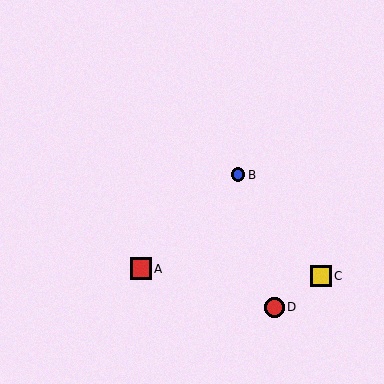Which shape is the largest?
The red square (labeled A) is the largest.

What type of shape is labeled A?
Shape A is a red square.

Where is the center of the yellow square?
The center of the yellow square is at (321, 276).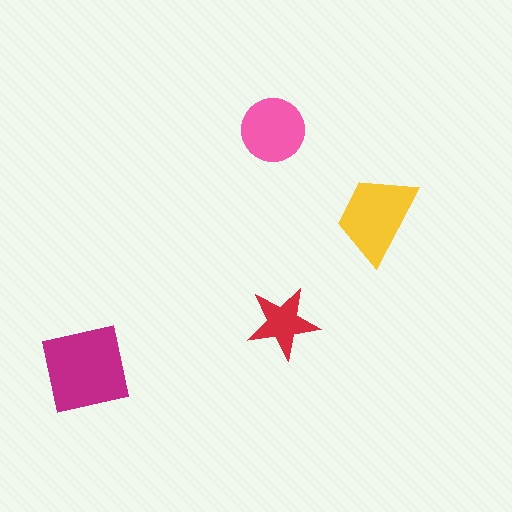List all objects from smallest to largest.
The red star, the pink circle, the yellow trapezoid, the magenta square.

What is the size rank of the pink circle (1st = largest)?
3rd.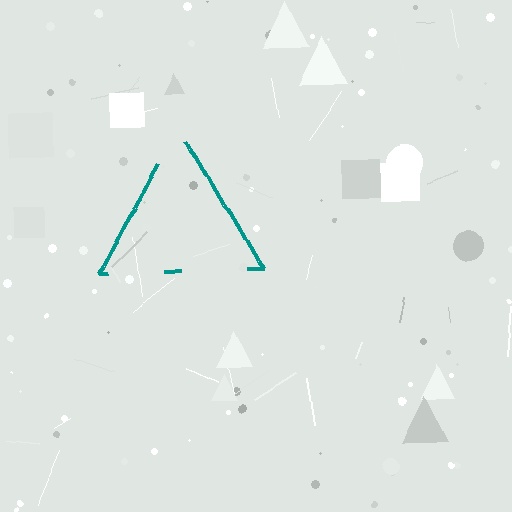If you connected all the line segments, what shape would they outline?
They would outline a triangle.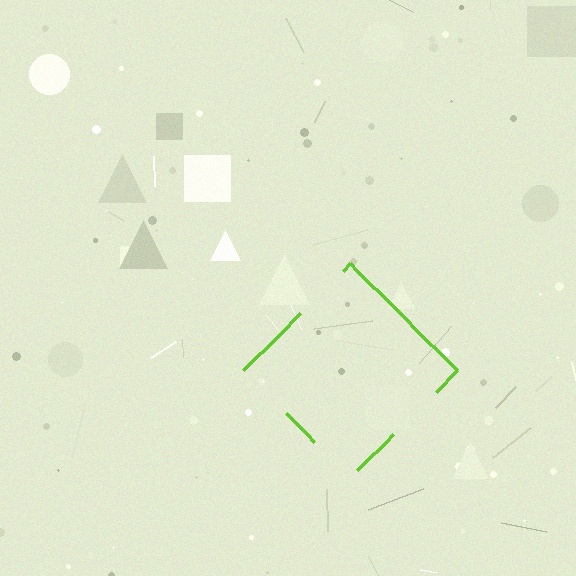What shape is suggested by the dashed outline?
The dashed outline suggests a diamond.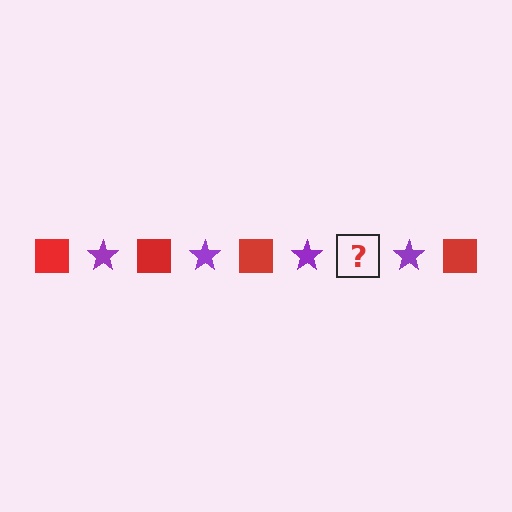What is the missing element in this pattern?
The missing element is a red square.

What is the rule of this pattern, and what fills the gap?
The rule is that the pattern alternates between red square and purple star. The gap should be filled with a red square.